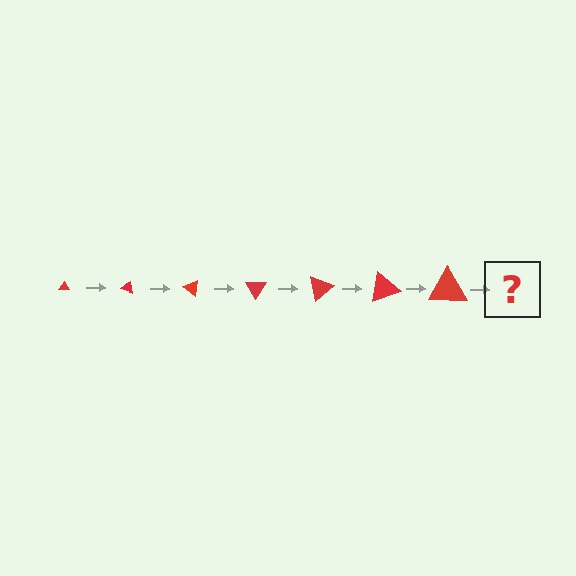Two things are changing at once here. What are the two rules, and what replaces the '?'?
The two rules are that the triangle grows larger each step and it rotates 20 degrees each step. The '?' should be a triangle, larger than the previous one and rotated 140 degrees from the start.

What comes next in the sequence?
The next element should be a triangle, larger than the previous one and rotated 140 degrees from the start.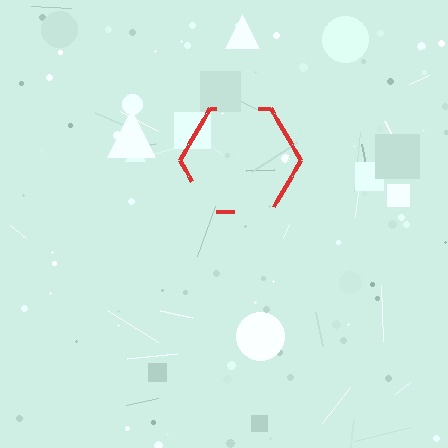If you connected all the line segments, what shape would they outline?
They would outline a hexagon.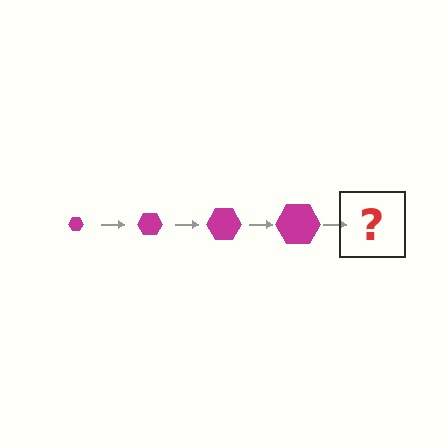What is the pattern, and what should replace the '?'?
The pattern is that the hexagon gets progressively larger each step. The '?' should be a magenta hexagon, larger than the previous one.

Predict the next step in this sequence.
The next step is a magenta hexagon, larger than the previous one.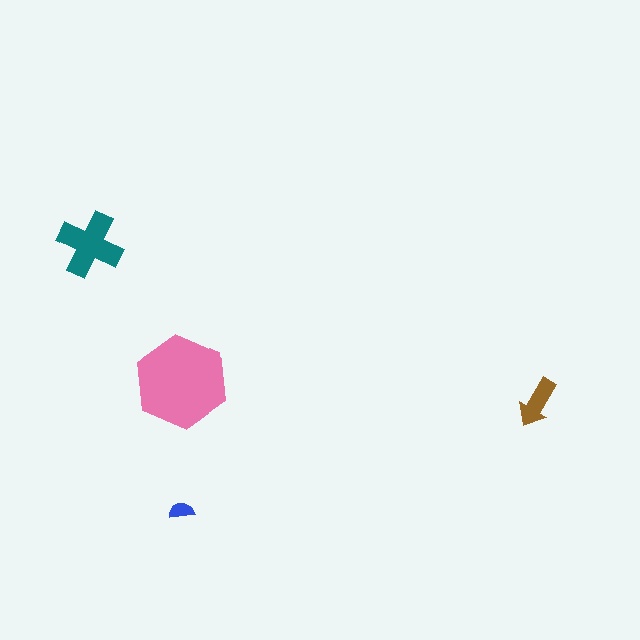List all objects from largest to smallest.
The pink hexagon, the teal cross, the brown arrow, the blue semicircle.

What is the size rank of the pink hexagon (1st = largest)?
1st.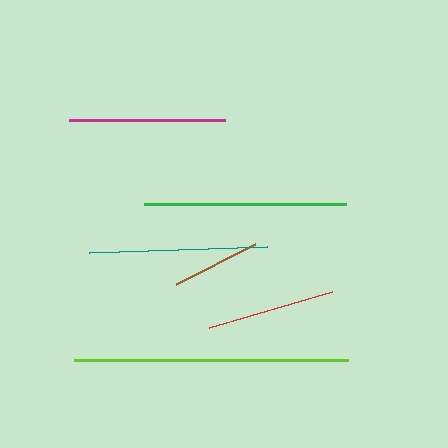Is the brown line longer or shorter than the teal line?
The teal line is longer than the brown line.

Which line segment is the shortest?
The brown line is the shortest at approximately 88 pixels.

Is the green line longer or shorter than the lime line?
The lime line is longer than the green line.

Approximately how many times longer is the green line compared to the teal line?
The green line is approximately 1.1 times the length of the teal line.